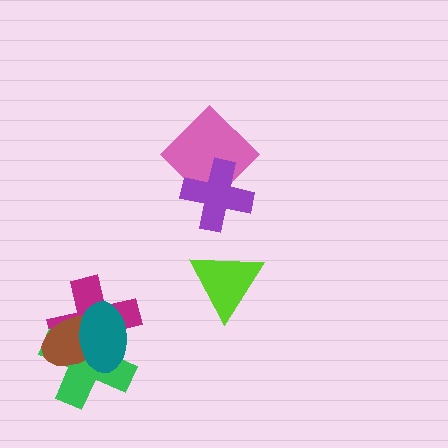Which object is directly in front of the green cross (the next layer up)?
The brown ellipse is directly in front of the green cross.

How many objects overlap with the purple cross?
1 object overlaps with the purple cross.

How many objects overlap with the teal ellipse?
3 objects overlap with the teal ellipse.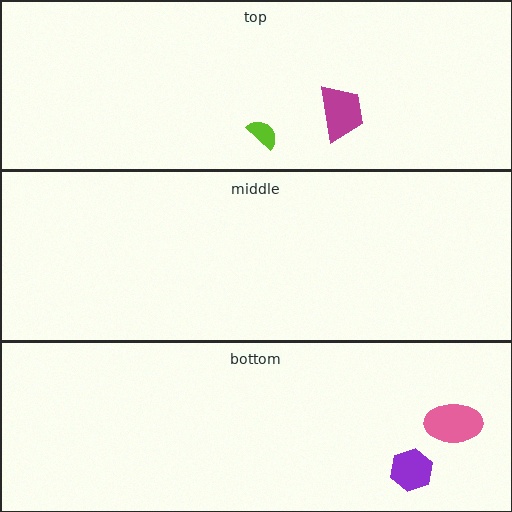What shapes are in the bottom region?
The purple hexagon, the pink ellipse.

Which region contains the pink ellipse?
The bottom region.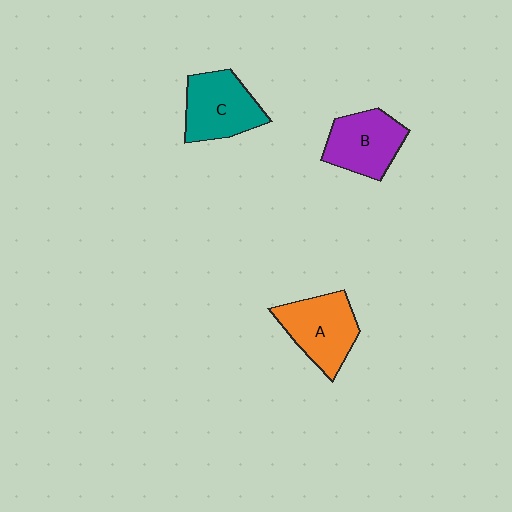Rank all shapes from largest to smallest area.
From largest to smallest: A (orange), C (teal), B (purple).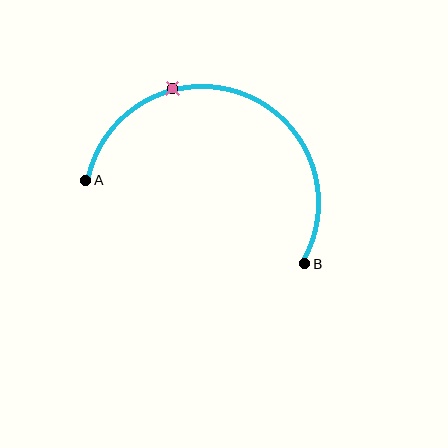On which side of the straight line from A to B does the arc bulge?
The arc bulges above the straight line connecting A and B.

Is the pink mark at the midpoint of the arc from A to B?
No. The pink mark lies on the arc but is closer to endpoint A. The arc midpoint would be at the point on the curve equidistant along the arc from both A and B.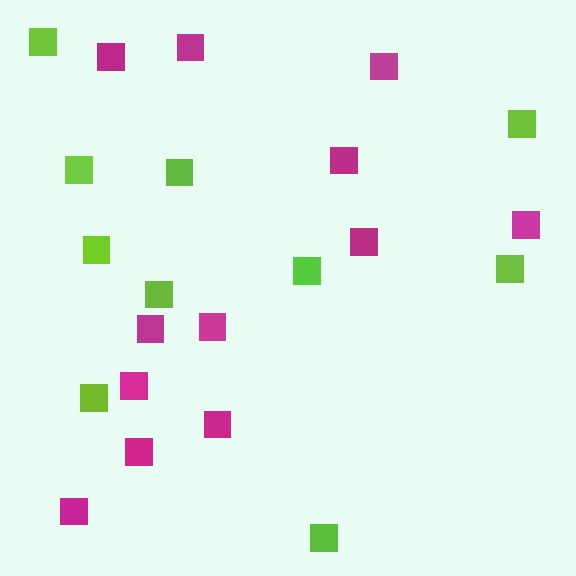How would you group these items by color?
There are 2 groups: one group of lime squares (10) and one group of magenta squares (12).